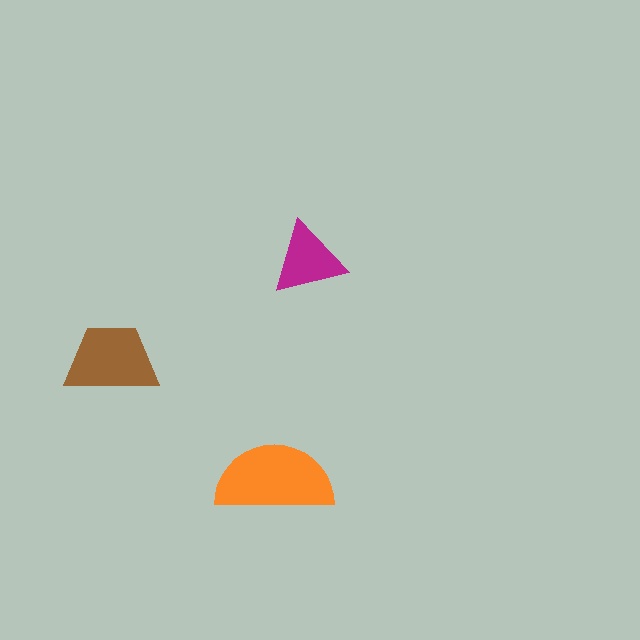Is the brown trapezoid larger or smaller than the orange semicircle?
Smaller.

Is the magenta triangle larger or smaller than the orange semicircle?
Smaller.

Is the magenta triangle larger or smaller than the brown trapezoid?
Smaller.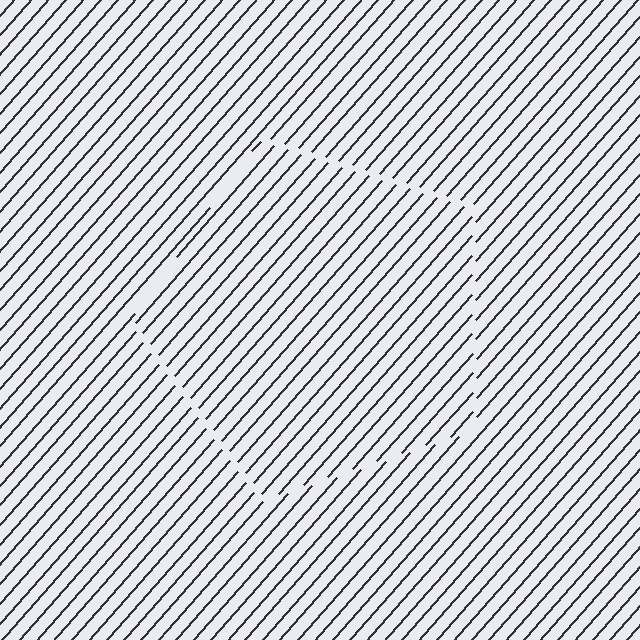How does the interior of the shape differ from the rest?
The interior of the shape contains the same grating, shifted by half a period — the contour is defined by the phase discontinuity where line-ends from the inner and outer gratings abut.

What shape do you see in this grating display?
An illusory pentagon. The interior of the shape contains the same grating, shifted by half a period — the contour is defined by the phase discontinuity where line-ends from the inner and outer gratings abut.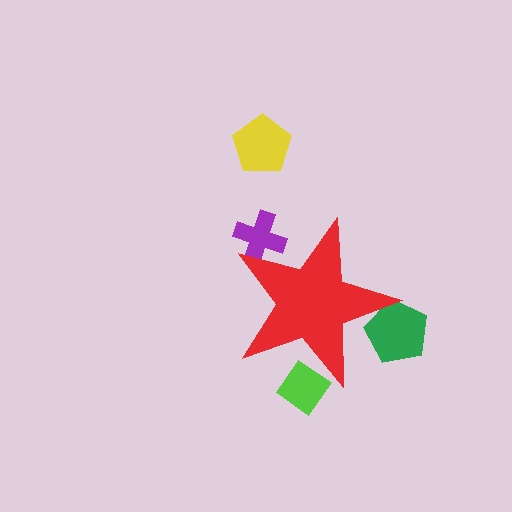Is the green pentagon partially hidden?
Yes, the green pentagon is partially hidden behind the red star.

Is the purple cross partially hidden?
Yes, the purple cross is partially hidden behind the red star.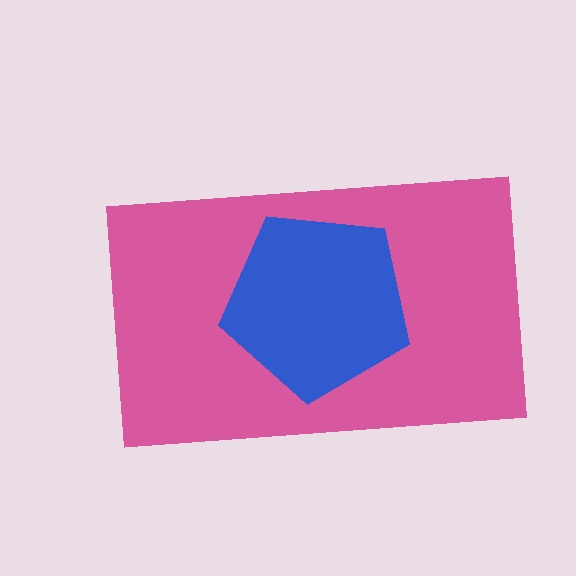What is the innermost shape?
The blue pentagon.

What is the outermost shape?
The pink rectangle.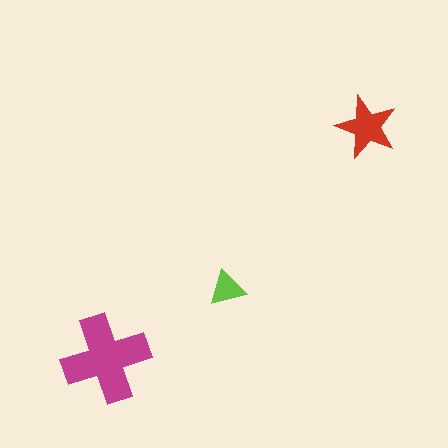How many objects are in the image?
There are 3 objects in the image.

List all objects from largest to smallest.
The magenta cross, the red star, the lime triangle.